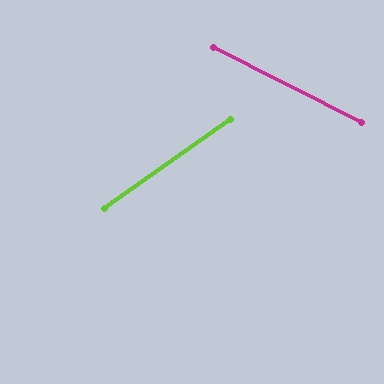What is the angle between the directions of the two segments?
Approximately 62 degrees.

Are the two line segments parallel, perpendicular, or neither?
Neither parallel nor perpendicular — they differ by about 62°.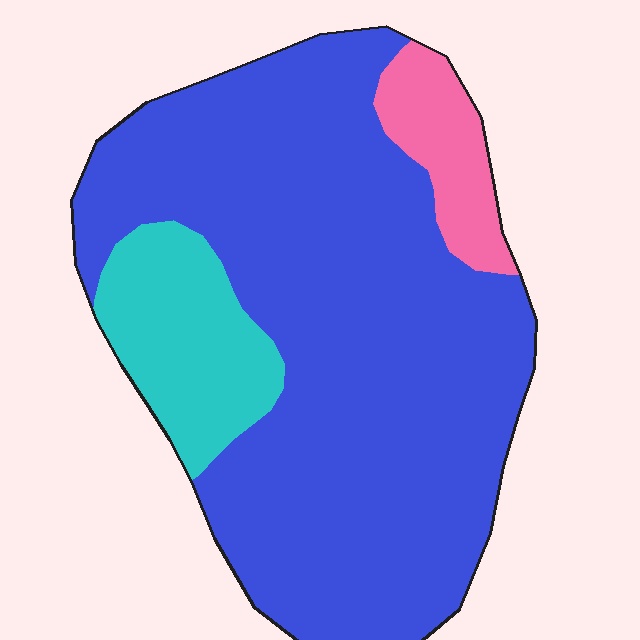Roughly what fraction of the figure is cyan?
Cyan covers roughly 15% of the figure.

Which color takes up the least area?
Pink, at roughly 10%.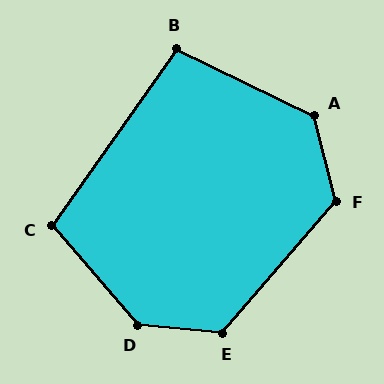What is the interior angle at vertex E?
Approximately 126 degrees (obtuse).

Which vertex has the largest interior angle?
D, at approximately 136 degrees.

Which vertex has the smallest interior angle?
B, at approximately 99 degrees.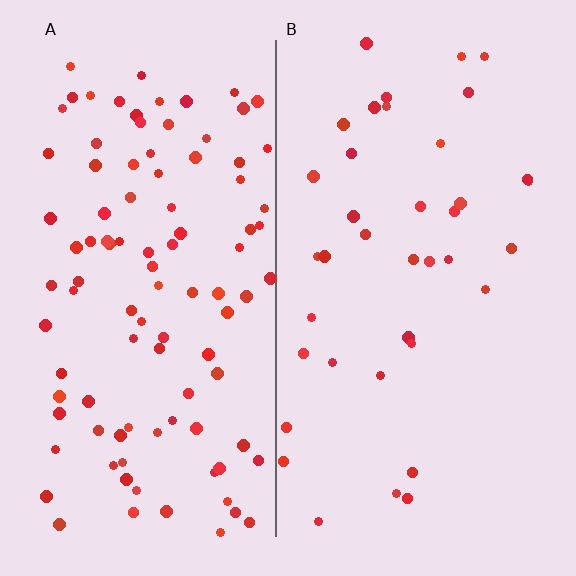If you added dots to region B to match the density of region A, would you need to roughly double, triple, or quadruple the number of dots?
Approximately triple.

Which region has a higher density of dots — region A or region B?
A (the left).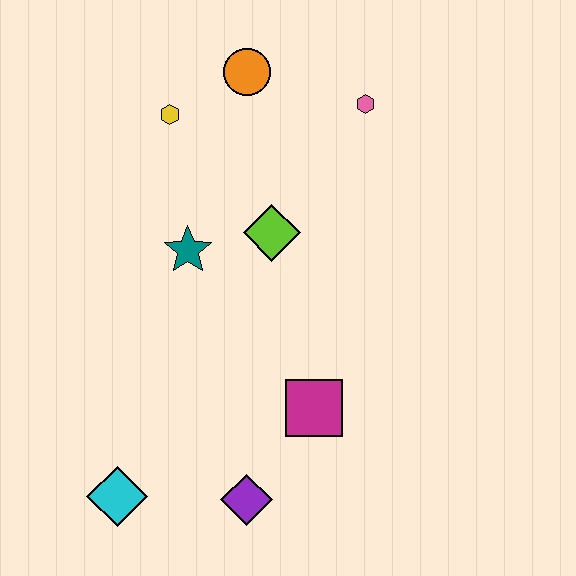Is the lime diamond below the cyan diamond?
No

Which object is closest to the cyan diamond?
The purple diamond is closest to the cyan diamond.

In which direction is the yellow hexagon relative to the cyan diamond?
The yellow hexagon is above the cyan diamond.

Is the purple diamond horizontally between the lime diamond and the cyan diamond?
Yes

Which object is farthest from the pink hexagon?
The cyan diamond is farthest from the pink hexagon.